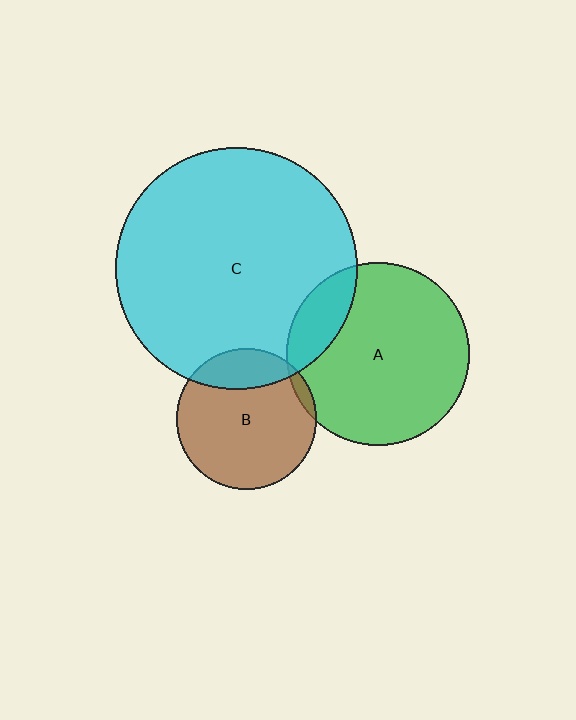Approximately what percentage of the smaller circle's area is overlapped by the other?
Approximately 5%.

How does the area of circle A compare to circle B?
Approximately 1.7 times.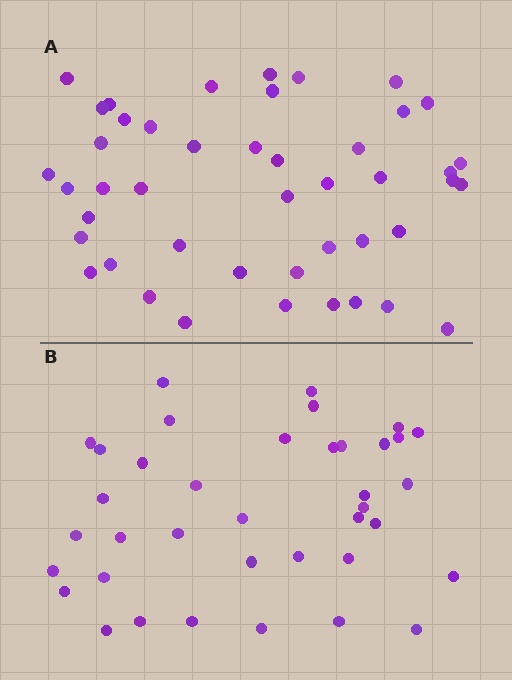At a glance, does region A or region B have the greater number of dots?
Region A (the top region) has more dots.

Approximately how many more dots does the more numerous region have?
Region A has roughly 8 or so more dots than region B.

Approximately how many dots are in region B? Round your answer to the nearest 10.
About 40 dots. (The exact count is 38, which rounds to 40.)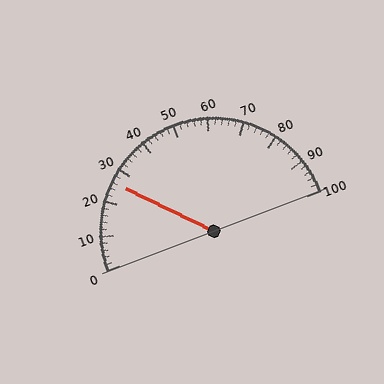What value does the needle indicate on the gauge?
The needle indicates approximately 26.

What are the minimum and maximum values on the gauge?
The gauge ranges from 0 to 100.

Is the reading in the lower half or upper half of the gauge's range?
The reading is in the lower half of the range (0 to 100).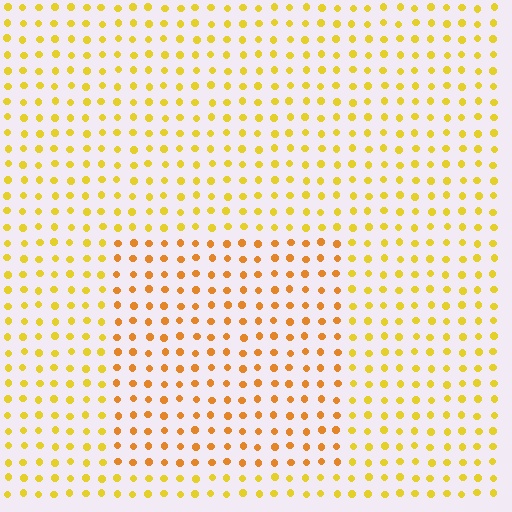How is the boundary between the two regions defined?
The boundary is defined purely by a slight shift in hue (about 24 degrees). Spacing, size, and orientation are identical on both sides.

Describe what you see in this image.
The image is filled with small yellow elements in a uniform arrangement. A rectangle-shaped region is visible where the elements are tinted to a slightly different hue, forming a subtle color boundary.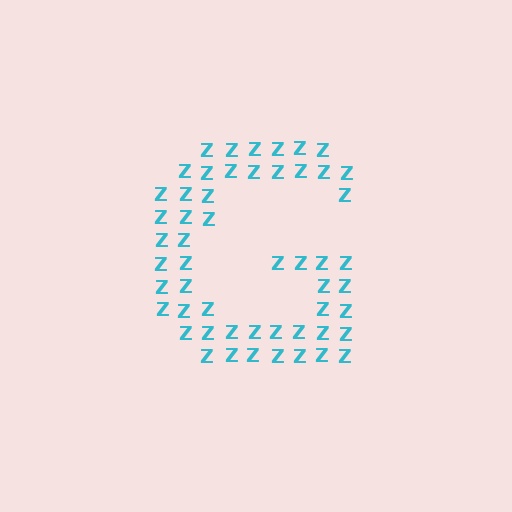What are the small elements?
The small elements are letter Z's.